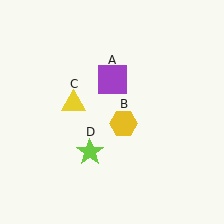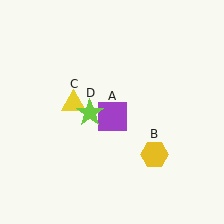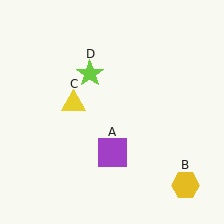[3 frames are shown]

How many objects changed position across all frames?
3 objects changed position: purple square (object A), yellow hexagon (object B), lime star (object D).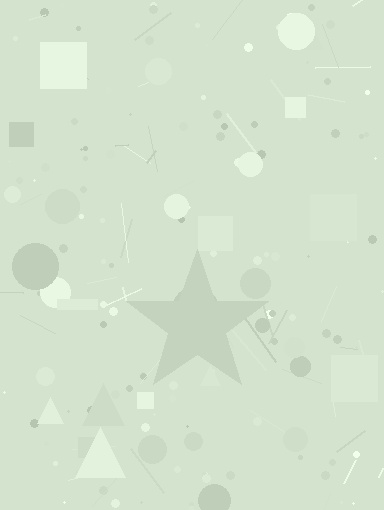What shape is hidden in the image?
A star is hidden in the image.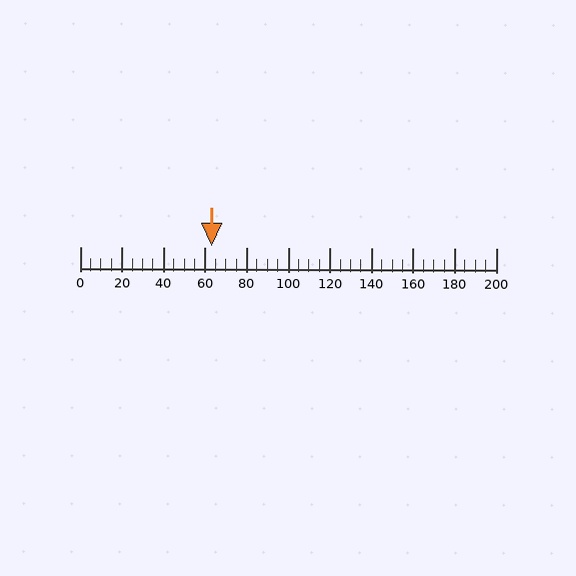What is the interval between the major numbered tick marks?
The major tick marks are spaced 20 units apart.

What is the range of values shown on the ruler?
The ruler shows values from 0 to 200.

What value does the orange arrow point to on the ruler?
The orange arrow points to approximately 63.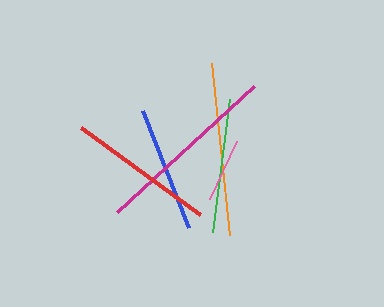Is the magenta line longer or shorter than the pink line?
The magenta line is longer than the pink line.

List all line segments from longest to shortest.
From longest to shortest: magenta, orange, red, green, blue, pink.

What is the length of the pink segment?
The pink segment is approximately 65 pixels long.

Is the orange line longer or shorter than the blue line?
The orange line is longer than the blue line.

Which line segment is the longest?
The magenta line is the longest at approximately 187 pixels.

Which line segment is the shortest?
The pink line is the shortest at approximately 65 pixels.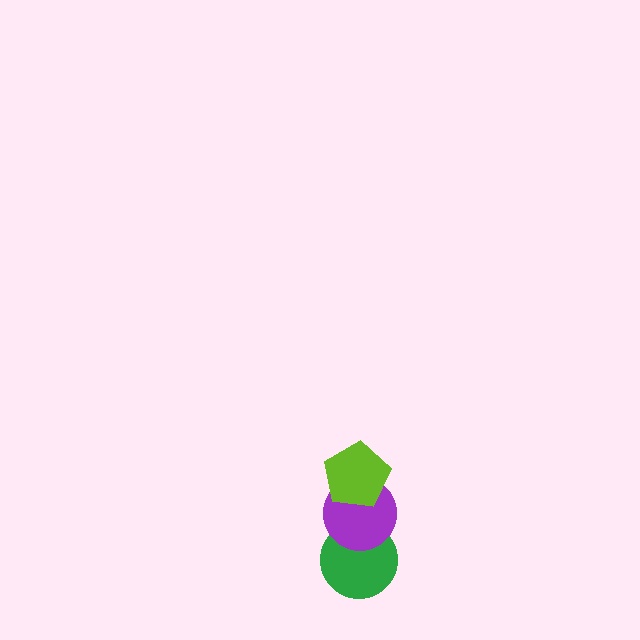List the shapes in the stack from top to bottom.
From top to bottom: the lime pentagon, the purple circle, the green circle.